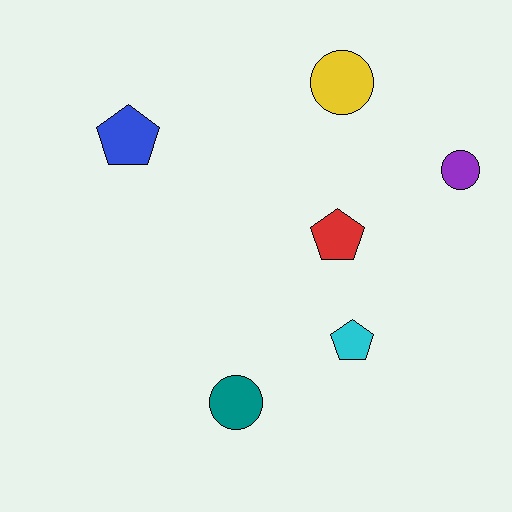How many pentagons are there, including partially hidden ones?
There are 3 pentagons.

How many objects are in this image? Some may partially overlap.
There are 6 objects.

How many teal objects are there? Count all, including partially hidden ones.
There is 1 teal object.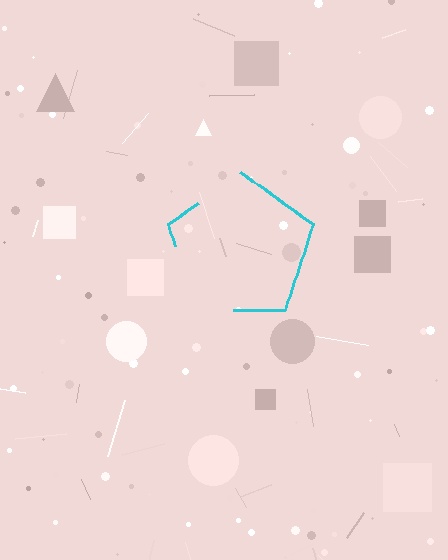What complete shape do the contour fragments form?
The contour fragments form a pentagon.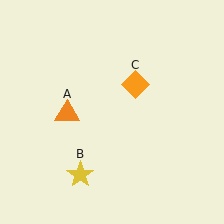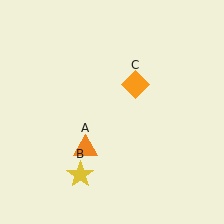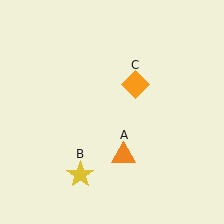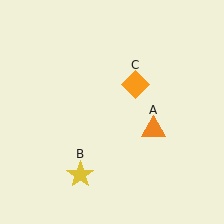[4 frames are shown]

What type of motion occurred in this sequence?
The orange triangle (object A) rotated counterclockwise around the center of the scene.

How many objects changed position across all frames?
1 object changed position: orange triangle (object A).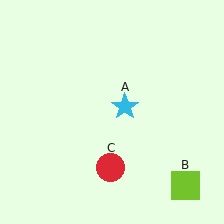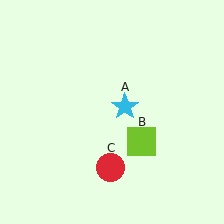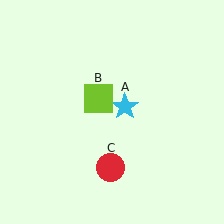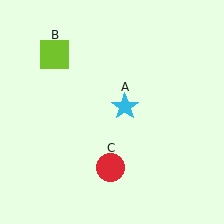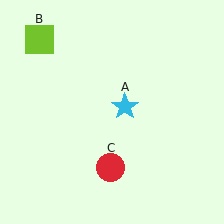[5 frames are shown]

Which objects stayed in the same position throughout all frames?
Cyan star (object A) and red circle (object C) remained stationary.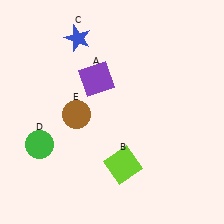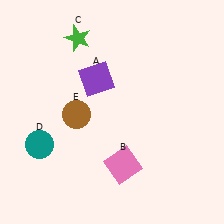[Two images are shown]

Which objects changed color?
B changed from lime to pink. C changed from blue to green. D changed from green to teal.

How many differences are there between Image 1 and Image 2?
There are 3 differences between the two images.